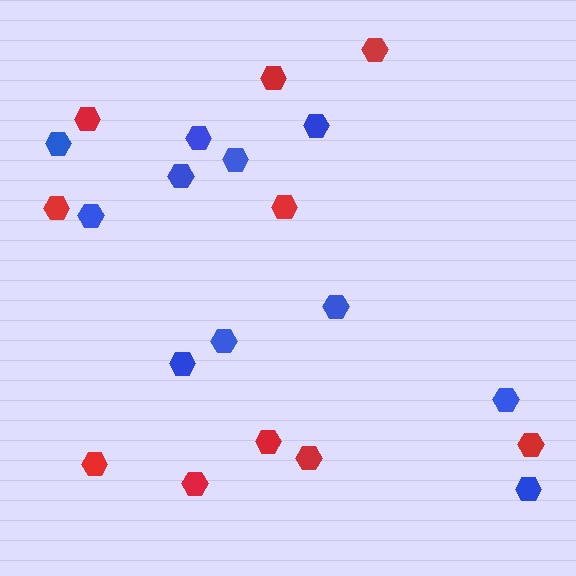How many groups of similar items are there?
There are 2 groups: one group of red hexagons (10) and one group of blue hexagons (11).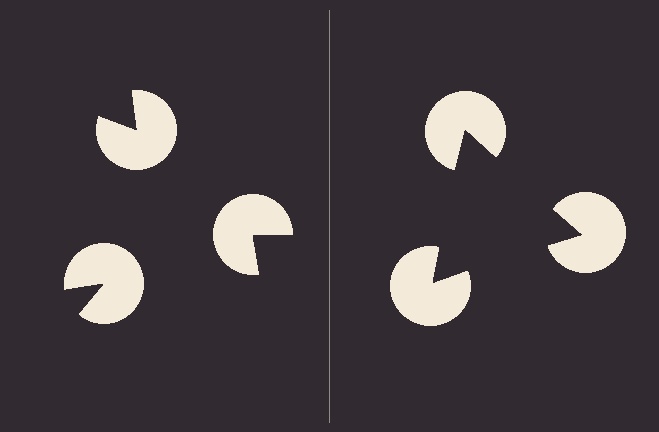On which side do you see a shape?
An illusory triangle appears on the right side. On the left side the wedge cuts are rotated, so no coherent shape forms.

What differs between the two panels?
The pac-man discs are positioned identically on both sides; only the wedge orientations differ. On the right they align to a triangle; on the left they are misaligned.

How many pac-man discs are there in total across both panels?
6 — 3 on each side.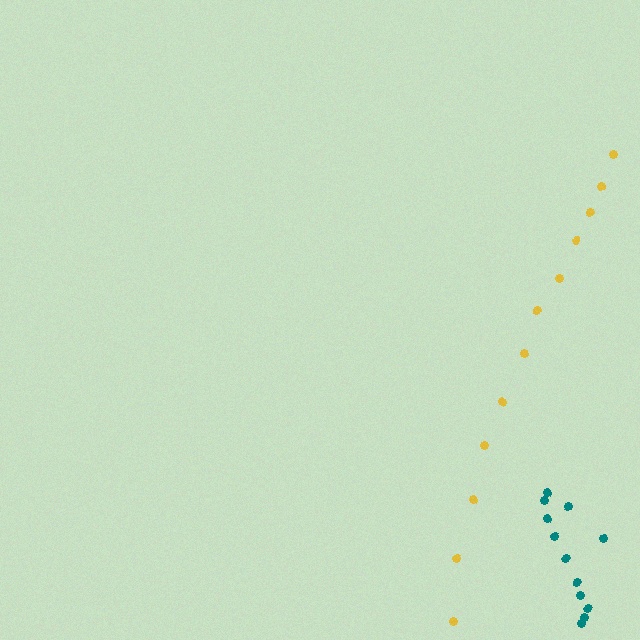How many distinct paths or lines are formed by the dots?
There are 2 distinct paths.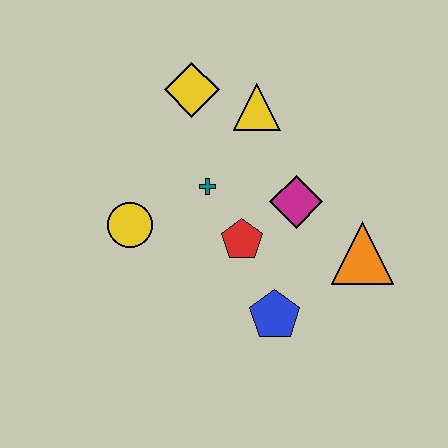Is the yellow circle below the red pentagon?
No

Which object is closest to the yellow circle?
The teal cross is closest to the yellow circle.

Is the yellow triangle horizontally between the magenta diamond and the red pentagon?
Yes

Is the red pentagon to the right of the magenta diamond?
No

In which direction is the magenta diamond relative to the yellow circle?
The magenta diamond is to the right of the yellow circle.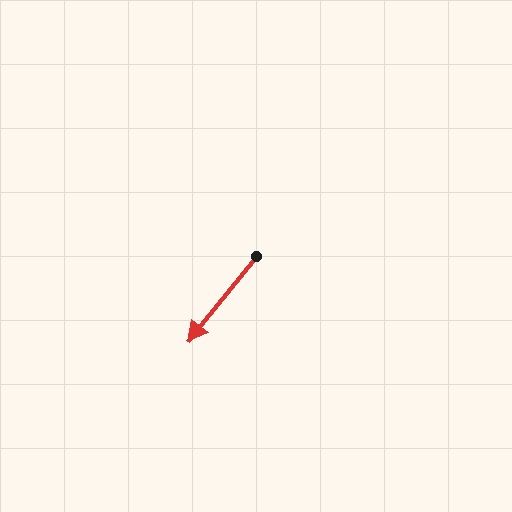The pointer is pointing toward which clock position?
Roughly 7 o'clock.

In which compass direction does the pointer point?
Southwest.